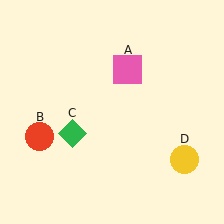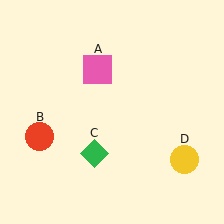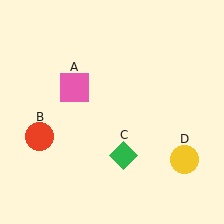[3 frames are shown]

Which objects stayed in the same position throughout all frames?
Red circle (object B) and yellow circle (object D) remained stationary.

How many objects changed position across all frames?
2 objects changed position: pink square (object A), green diamond (object C).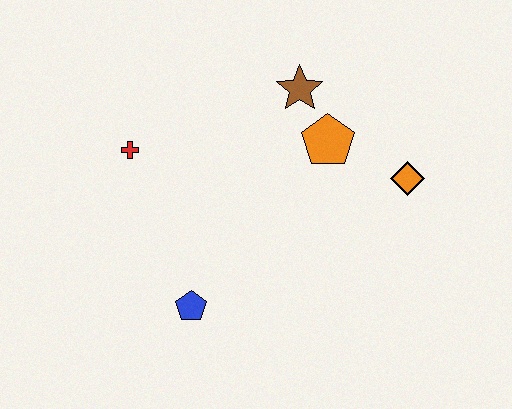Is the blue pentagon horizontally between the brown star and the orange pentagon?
No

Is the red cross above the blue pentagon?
Yes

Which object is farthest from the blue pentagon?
The orange diamond is farthest from the blue pentagon.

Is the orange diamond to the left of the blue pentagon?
No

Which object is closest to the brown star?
The orange pentagon is closest to the brown star.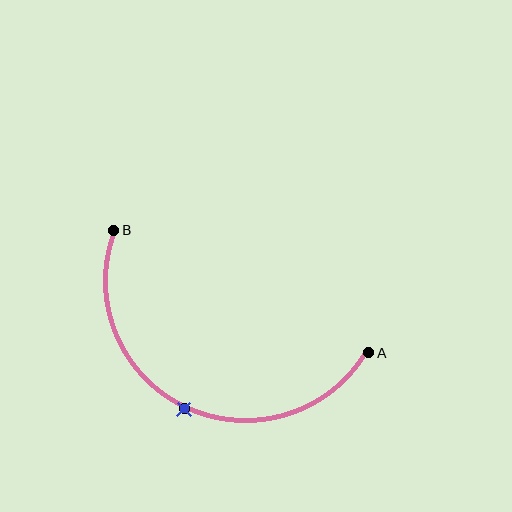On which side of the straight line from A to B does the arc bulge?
The arc bulges below the straight line connecting A and B.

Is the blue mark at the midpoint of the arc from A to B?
Yes. The blue mark lies on the arc at equal arc-length from both A and B — it is the arc midpoint.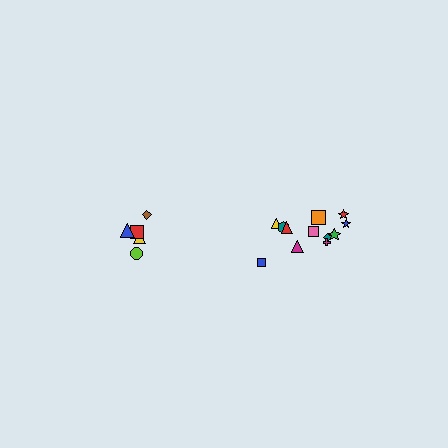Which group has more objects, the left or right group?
The right group.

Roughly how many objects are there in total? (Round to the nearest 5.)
Roughly 15 objects in total.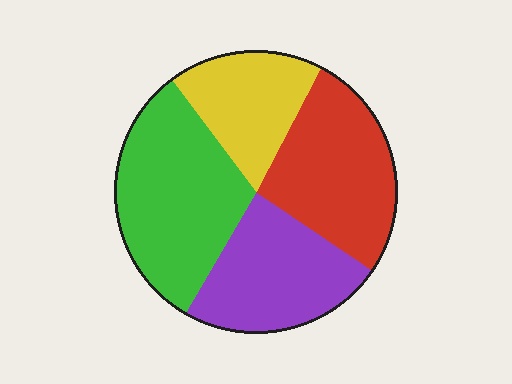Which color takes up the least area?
Yellow, at roughly 20%.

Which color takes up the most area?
Green, at roughly 30%.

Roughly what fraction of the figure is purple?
Purple takes up less than a quarter of the figure.